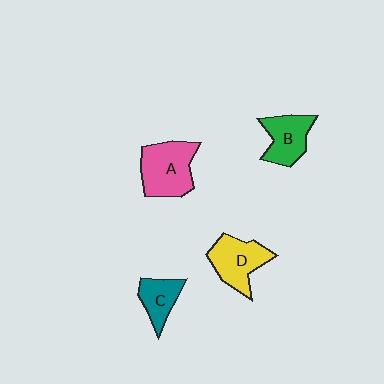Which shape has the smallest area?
Shape C (teal).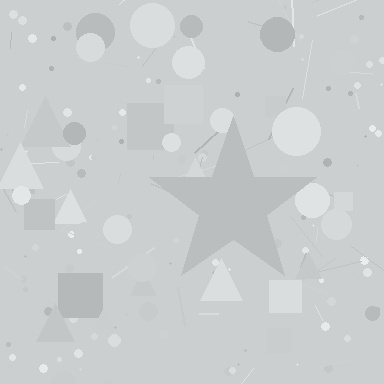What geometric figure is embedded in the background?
A star is embedded in the background.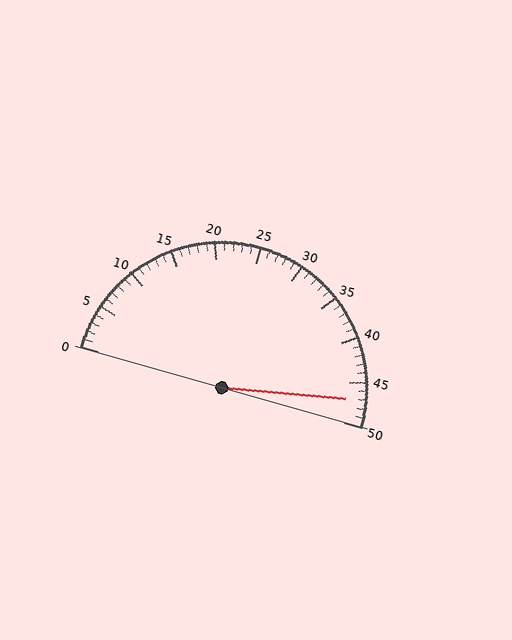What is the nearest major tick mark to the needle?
The nearest major tick mark is 45.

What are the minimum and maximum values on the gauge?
The gauge ranges from 0 to 50.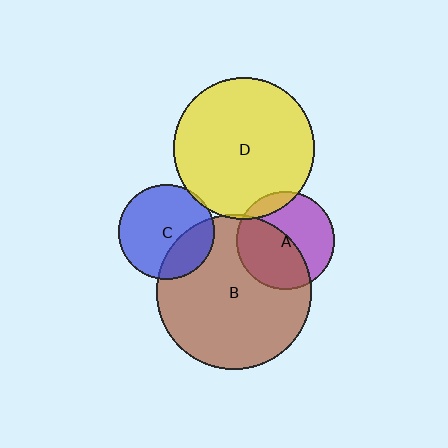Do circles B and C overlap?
Yes.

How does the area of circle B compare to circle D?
Approximately 1.2 times.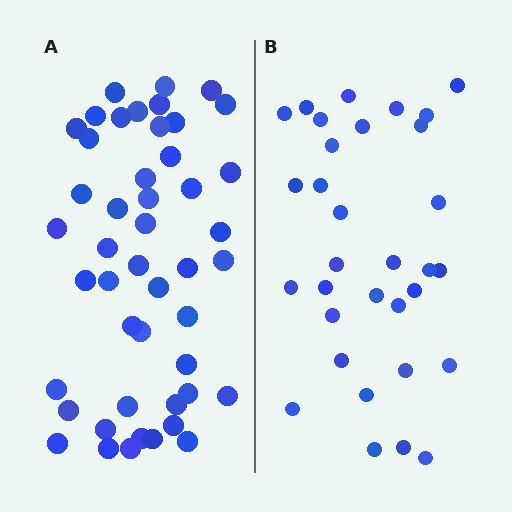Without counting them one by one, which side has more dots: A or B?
Region A (the left region) has more dots.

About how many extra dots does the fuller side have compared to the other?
Region A has approximately 15 more dots than region B.